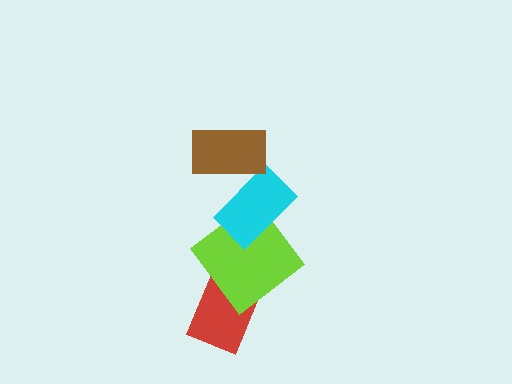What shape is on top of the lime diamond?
The cyan rectangle is on top of the lime diamond.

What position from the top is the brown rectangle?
The brown rectangle is 1st from the top.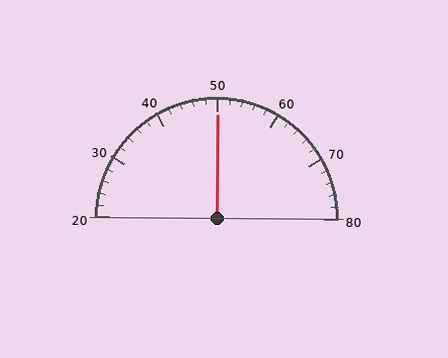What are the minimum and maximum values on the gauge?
The gauge ranges from 20 to 80.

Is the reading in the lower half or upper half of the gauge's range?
The reading is in the upper half of the range (20 to 80).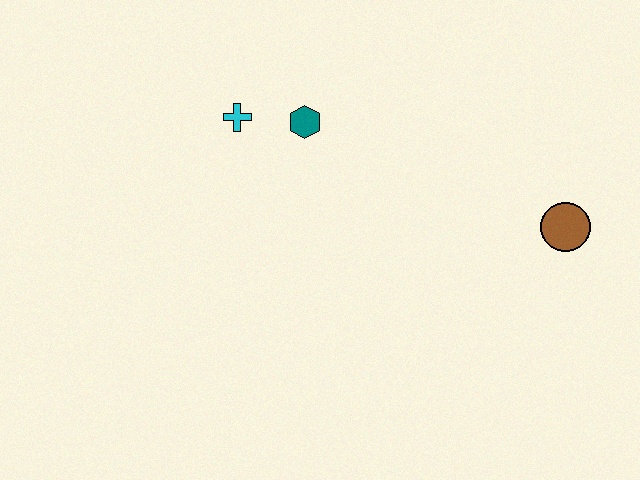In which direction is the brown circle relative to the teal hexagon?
The brown circle is to the right of the teal hexagon.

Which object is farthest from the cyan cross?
The brown circle is farthest from the cyan cross.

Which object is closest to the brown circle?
The teal hexagon is closest to the brown circle.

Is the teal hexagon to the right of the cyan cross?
Yes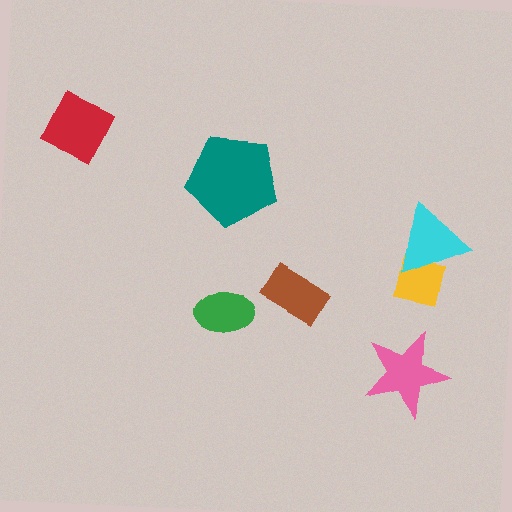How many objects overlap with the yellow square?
1 object overlaps with the yellow square.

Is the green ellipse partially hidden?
No, no other shape covers it.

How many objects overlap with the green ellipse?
0 objects overlap with the green ellipse.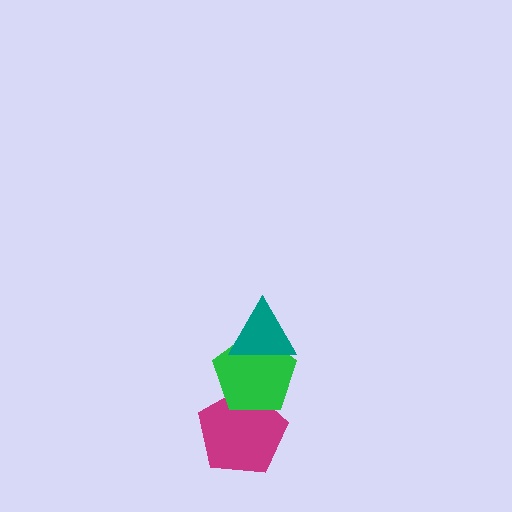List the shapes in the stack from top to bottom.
From top to bottom: the teal triangle, the green pentagon, the magenta pentagon.